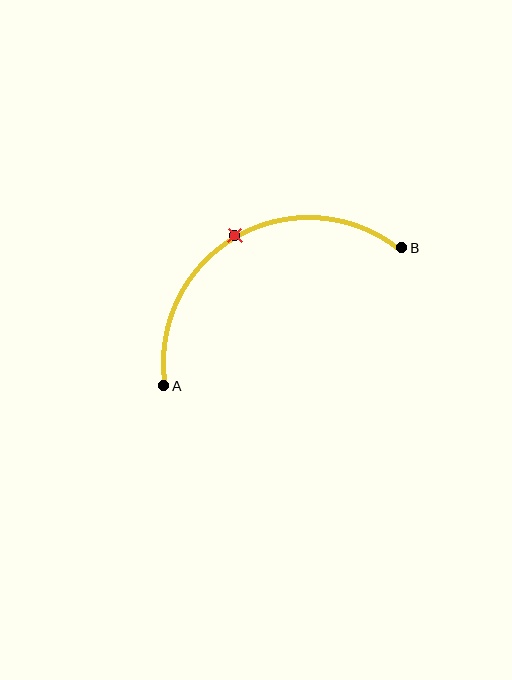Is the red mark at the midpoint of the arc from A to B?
Yes. The red mark lies on the arc at equal arc-length from both A and B — it is the arc midpoint.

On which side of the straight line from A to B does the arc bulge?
The arc bulges above the straight line connecting A and B.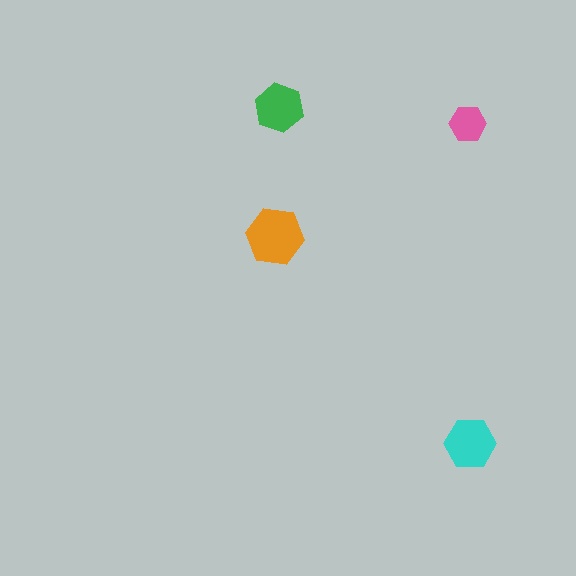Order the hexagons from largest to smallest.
the orange one, the cyan one, the green one, the pink one.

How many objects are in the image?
There are 4 objects in the image.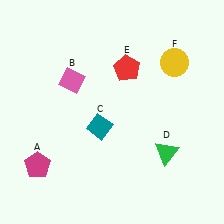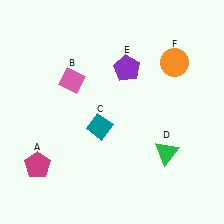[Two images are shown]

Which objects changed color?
E changed from red to purple. F changed from yellow to orange.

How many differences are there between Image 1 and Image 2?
There are 2 differences between the two images.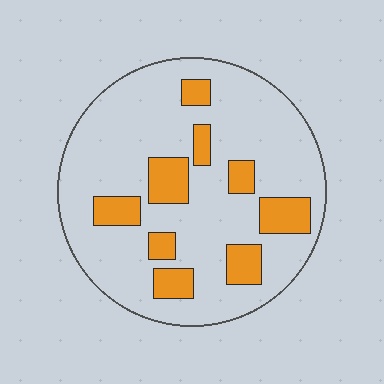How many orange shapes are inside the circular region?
9.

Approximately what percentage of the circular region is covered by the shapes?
Approximately 20%.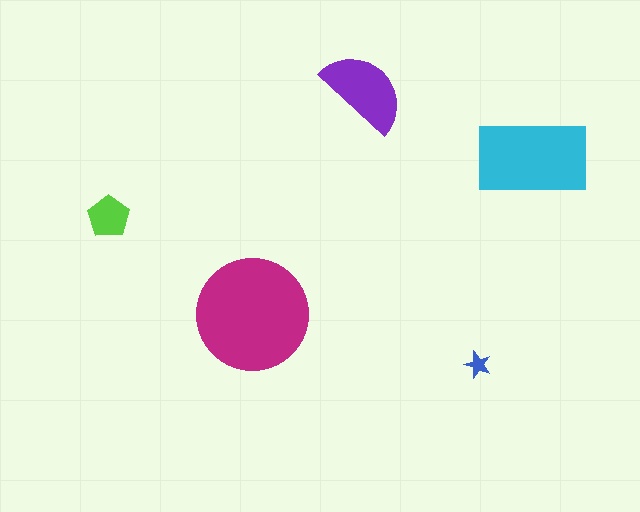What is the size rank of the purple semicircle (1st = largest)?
3rd.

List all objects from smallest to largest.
The blue star, the lime pentagon, the purple semicircle, the cyan rectangle, the magenta circle.